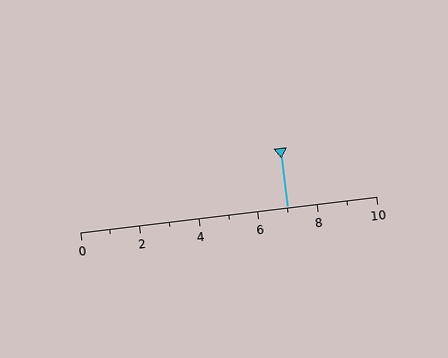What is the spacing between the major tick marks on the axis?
The major ticks are spaced 2 apart.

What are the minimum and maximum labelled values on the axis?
The axis runs from 0 to 10.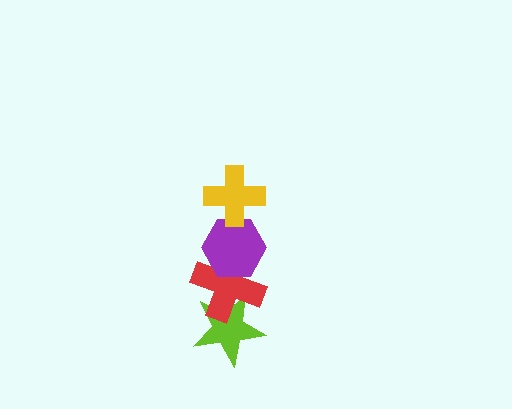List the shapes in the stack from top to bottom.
From top to bottom: the yellow cross, the purple hexagon, the red cross, the lime star.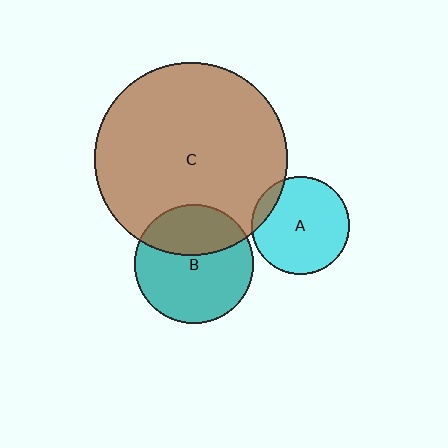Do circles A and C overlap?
Yes.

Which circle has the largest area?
Circle C (brown).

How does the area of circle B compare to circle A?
Approximately 1.5 times.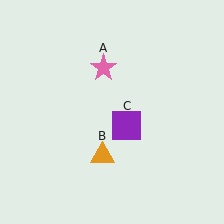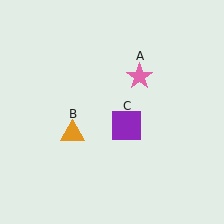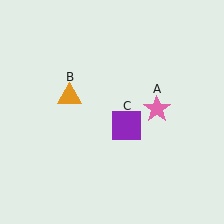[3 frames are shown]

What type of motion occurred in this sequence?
The pink star (object A), orange triangle (object B) rotated clockwise around the center of the scene.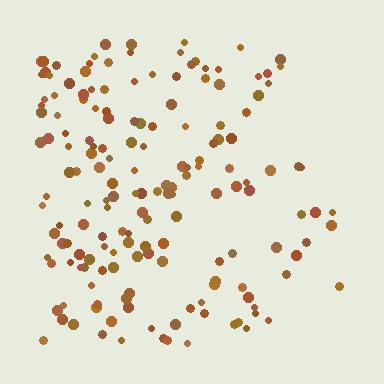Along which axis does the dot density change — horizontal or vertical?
Horizontal.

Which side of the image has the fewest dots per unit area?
The right.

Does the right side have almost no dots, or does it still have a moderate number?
Still a moderate number, just noticeably fewer than the left.